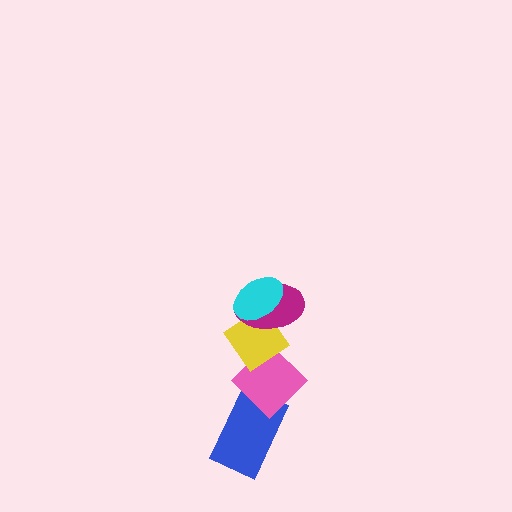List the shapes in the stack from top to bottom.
From top to bottom: the cyan ellipse, the magenta ellipse, the yellow diamond, the pink diamond, the blue rectangle.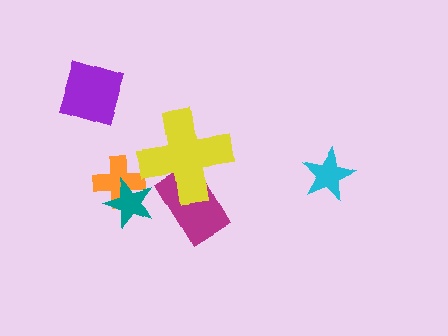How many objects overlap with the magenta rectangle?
1 object overlaps with the magenta rectangle.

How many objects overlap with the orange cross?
1 object overlaps with the orange cross.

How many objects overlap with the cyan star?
0 objects overlap with the cyan star.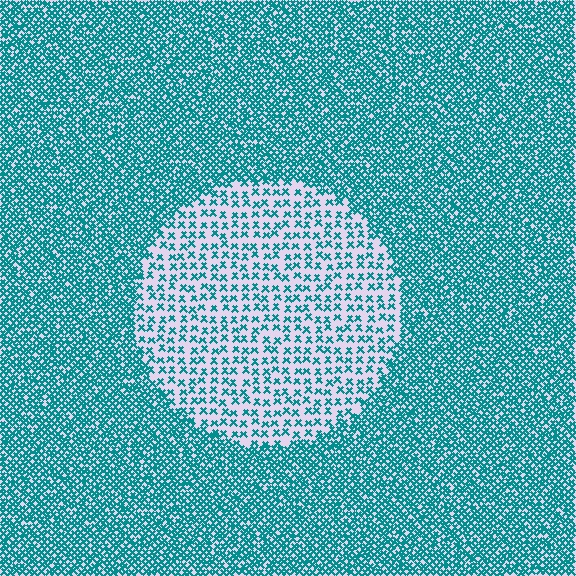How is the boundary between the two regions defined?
The boundary is defined by a change in element density (approximately 2.6x ratio). All elements are the same color, size, and shape.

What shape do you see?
I see a circle.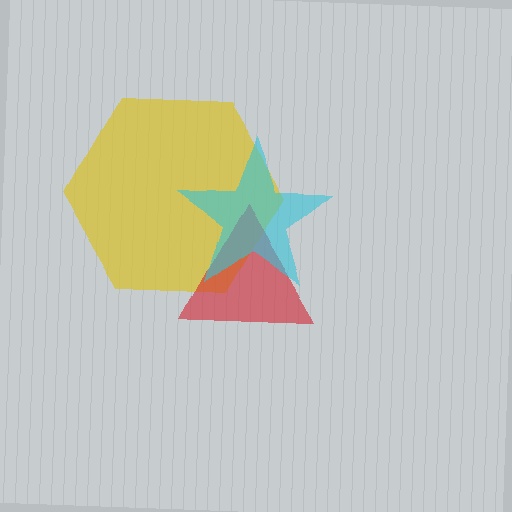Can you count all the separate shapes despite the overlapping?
Yes, there are 3 separate shapes.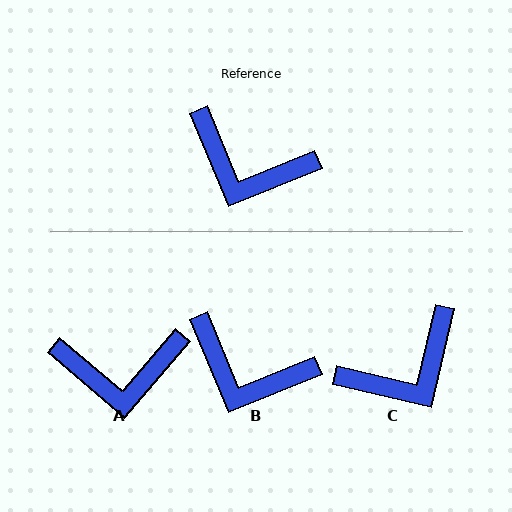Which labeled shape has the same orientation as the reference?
B.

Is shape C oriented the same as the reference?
No, it is off by about 55 degrees.